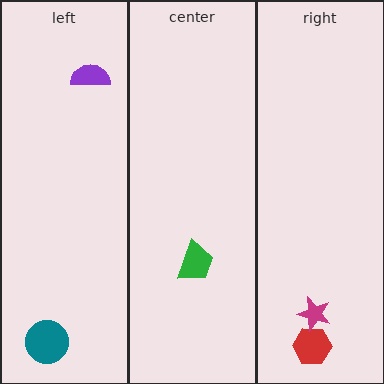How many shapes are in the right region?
2.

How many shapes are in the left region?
2.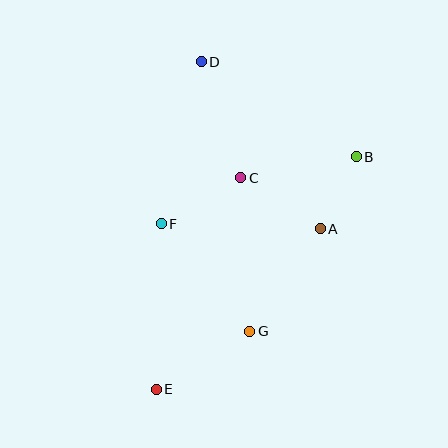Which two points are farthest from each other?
Points D and E are farthest from each other.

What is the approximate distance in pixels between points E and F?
The distance between E and F is approximately 166 pixels.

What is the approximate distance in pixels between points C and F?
The distance between C and F is approximately 91 pixels.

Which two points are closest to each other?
Points A and B are closest to each other.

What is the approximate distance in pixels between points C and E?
The distance between C and E is approximately 228 pixels.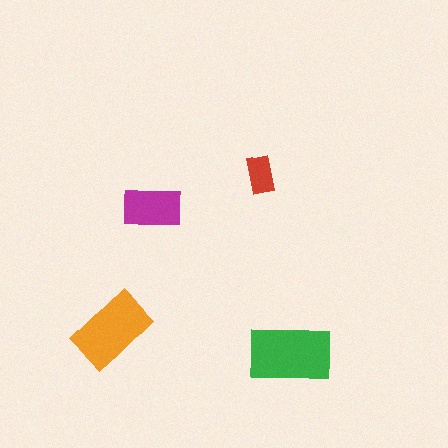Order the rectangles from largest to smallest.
the green one, the orange one, the magenta one, the red one.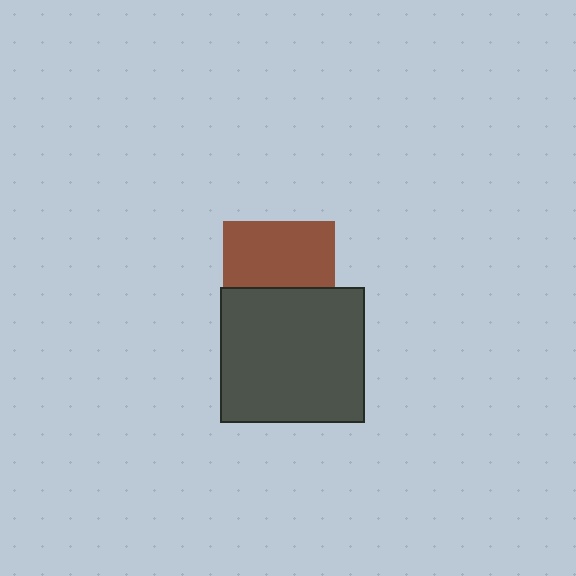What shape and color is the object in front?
The object in front is a dark gray rectangle.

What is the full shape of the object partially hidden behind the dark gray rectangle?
The partially hidden object is a brown square.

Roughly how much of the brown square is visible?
About half of it is visible (roughly 59%).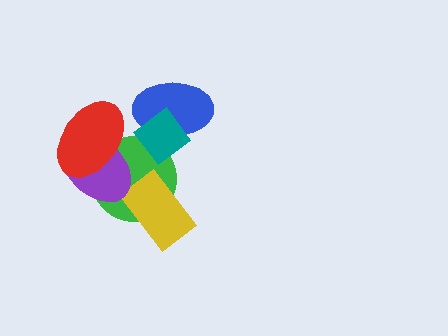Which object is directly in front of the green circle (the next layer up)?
The yellow rectangle is directly in front of the green circle.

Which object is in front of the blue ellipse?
The teal diamond is in front of the blue ellipse.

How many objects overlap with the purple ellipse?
2 objects overlap with the purple ellipse.